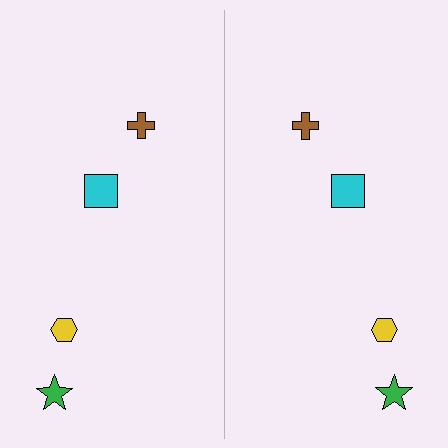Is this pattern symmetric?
Yes, this pattern has bilateral (reflection) symmetry.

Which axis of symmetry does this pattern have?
The pattern has a vertical axis of symmetry running through the center of the image.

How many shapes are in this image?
There are 8 shapes in this image.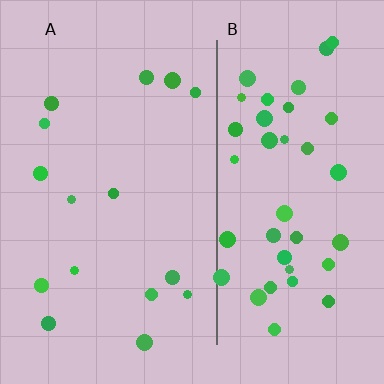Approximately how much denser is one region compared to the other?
Approximately 2.7× — region B over region A.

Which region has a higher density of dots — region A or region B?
B (the right).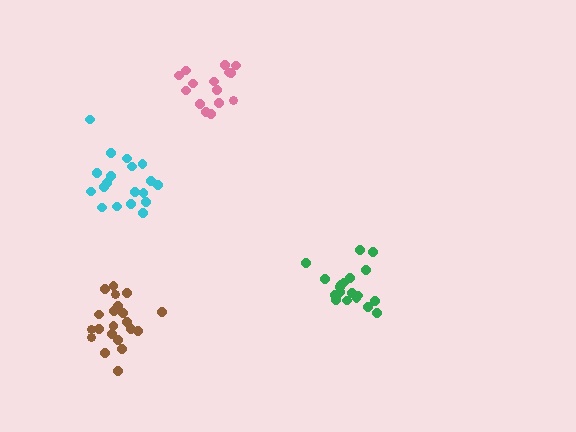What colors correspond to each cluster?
The clusters are colored: brown, green, cyan, pink.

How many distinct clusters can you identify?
There are 4 distinct clusters.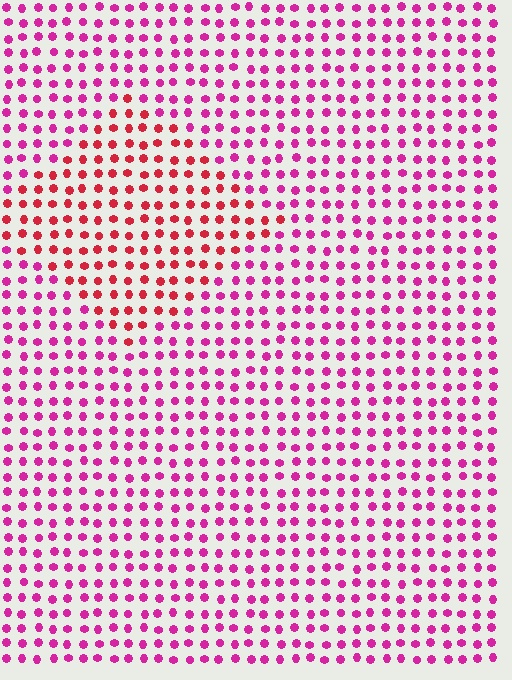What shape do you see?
I see a diamond.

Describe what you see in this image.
The image is filled with small magenta elements in a uniform arrangement. A diamond-shaped region is visible where the elements are tinted to a slightly different hue, forming a subtle color boundary.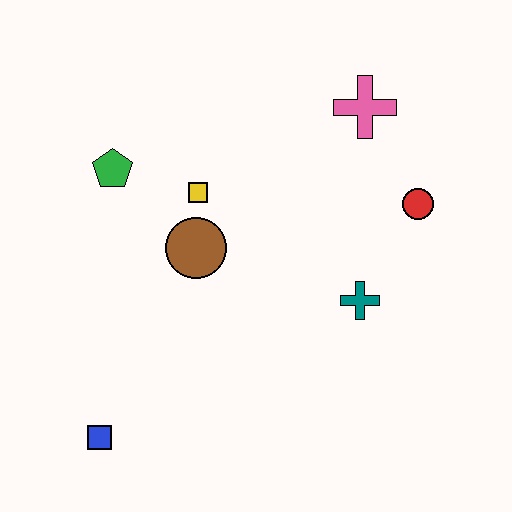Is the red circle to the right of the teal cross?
Yes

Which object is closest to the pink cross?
The red circle is closest to the pink cross.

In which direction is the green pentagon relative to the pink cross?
The green pentagon is to the left of the pink cross.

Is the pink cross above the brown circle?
Yes